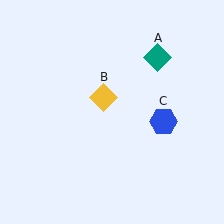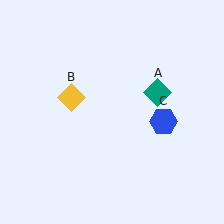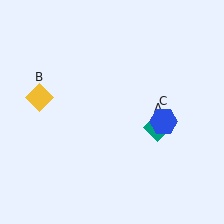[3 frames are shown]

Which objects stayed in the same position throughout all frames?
Blue hexagon (object C) remained stationary.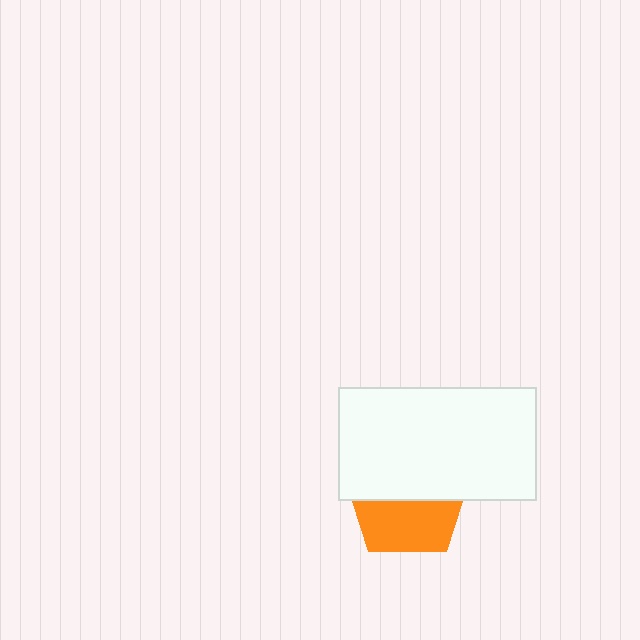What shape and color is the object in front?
The object in front is a white rectangle.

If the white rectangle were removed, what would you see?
You would see the complete orange pentagon.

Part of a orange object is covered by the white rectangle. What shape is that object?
It is a pentagon.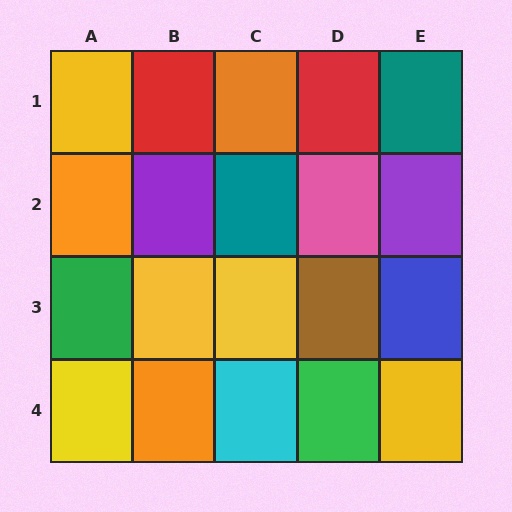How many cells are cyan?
1 cell is cyan.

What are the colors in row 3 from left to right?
Green, yellow, yellow, brown, blue.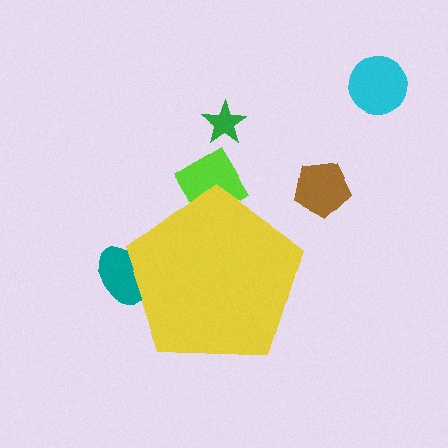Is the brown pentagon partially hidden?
No, the brown pentagon is fully visible.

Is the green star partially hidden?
No, the green star is fully visible.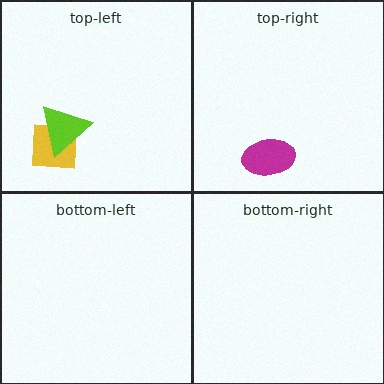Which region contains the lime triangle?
The top-left region.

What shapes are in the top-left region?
The yellow square, the lime triangle.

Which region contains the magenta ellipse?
The top-right region.